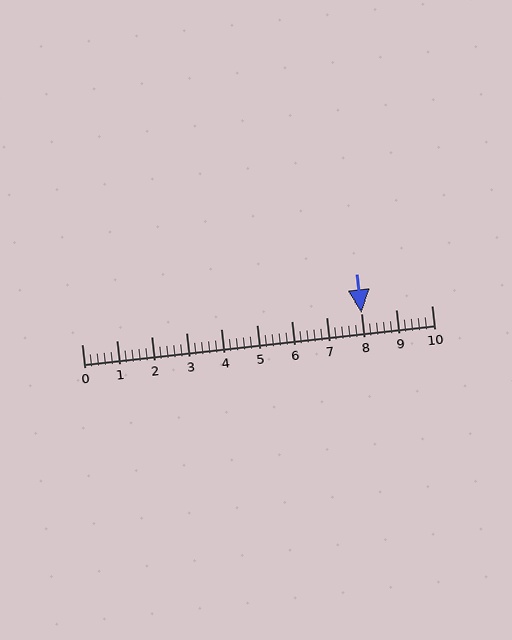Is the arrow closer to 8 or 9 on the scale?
The arrow is closer to 8.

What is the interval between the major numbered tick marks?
The major tick marks are spaced 1 units apart.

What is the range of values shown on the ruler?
The ruler shows values from 0 to 10.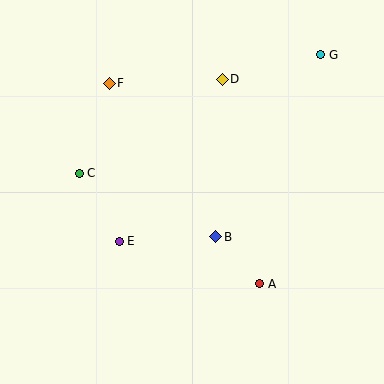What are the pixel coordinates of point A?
Point A is at (260, 284).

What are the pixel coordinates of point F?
Point F is at (109, 83).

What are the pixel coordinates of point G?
Point G is at (321, 55).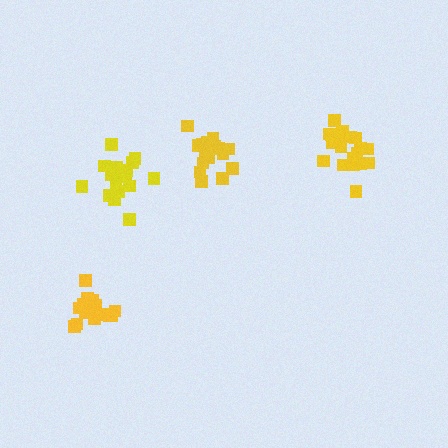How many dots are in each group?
Group 1: 18 dots, Group 2: 18 dots, Group 3: 19 dots, Group 4: 17 dots (72 total).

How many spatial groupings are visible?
There are 4 spatial groupings.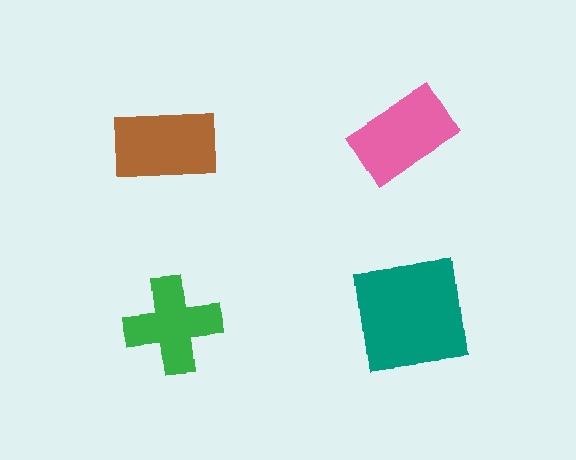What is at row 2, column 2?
A teal square.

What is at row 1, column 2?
A pink rectangle.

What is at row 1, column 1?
A brown rectangle.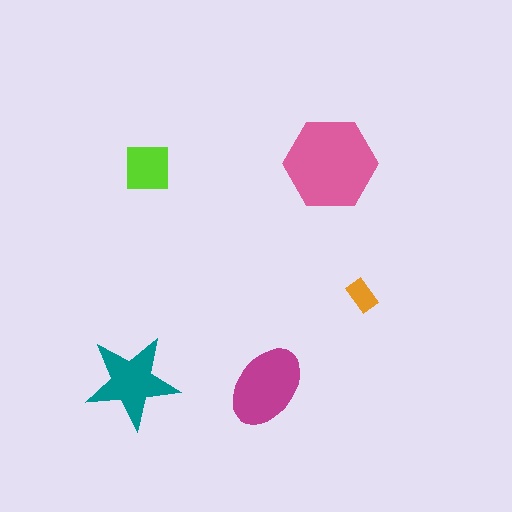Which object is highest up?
The pink hexagon is topmost.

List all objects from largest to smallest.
The pink hexagon, the magenta ellipse, the teal star, the lime square, the orange rectangle.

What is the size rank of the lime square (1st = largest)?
4th.